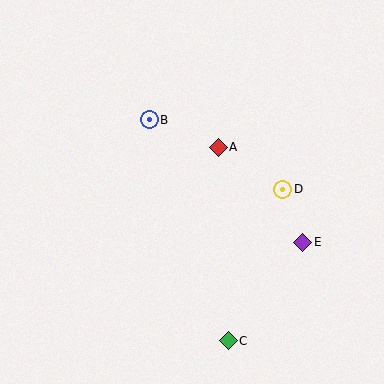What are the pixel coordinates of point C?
Point C is at (228, 341).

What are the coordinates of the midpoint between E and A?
The midpoint between E and A is at (261, 195).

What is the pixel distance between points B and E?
The distance between B and E is 196 pixels.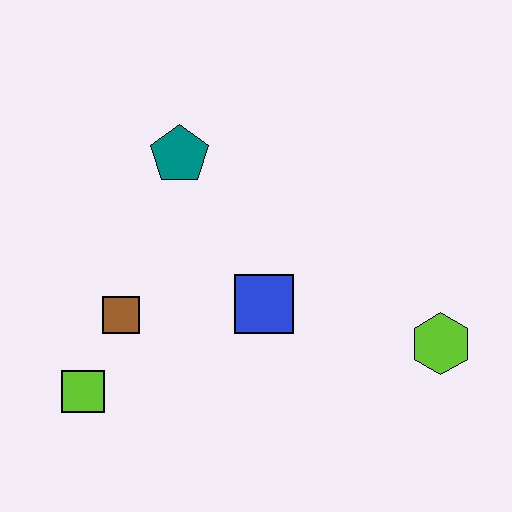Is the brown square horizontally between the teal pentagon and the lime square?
Yes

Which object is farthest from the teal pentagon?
The lime hexagon is farthest from the teal pentagon.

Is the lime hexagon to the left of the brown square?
No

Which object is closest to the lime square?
The brown square is closest to the lime square.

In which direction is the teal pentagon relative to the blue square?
The teal pentagon is above the blue square.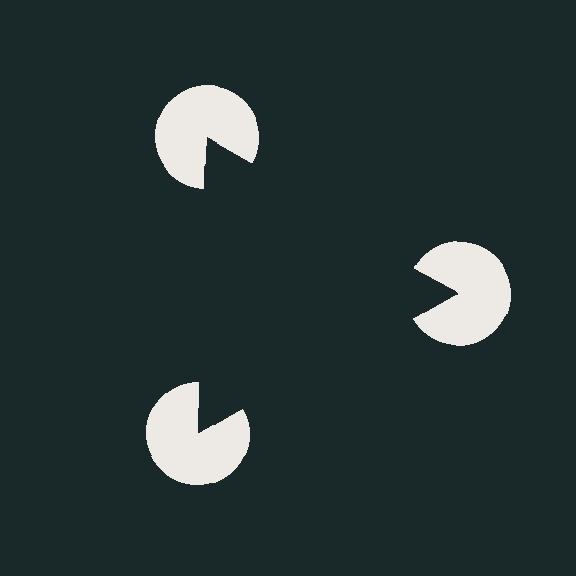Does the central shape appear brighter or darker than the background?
It typically appears slightly darker than the background, even though no actual brightness change is drawn.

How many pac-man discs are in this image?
There are 3 — one at each vertex of the illusory triangle.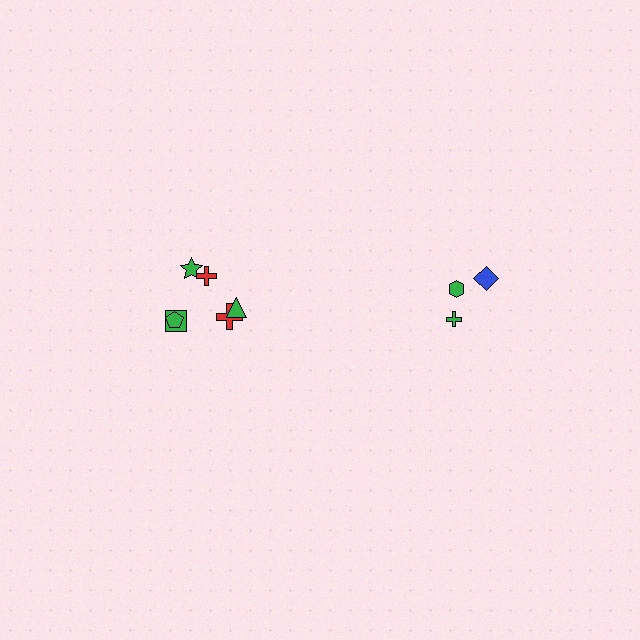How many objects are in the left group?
There are 6 objects.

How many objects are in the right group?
There are 3 objects.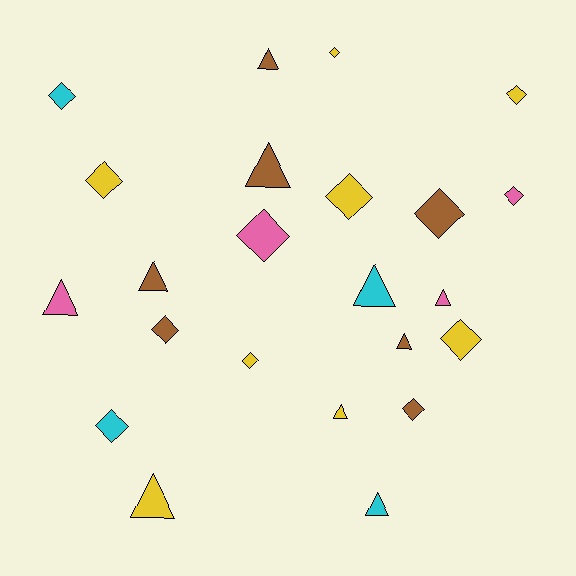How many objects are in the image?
There are 23 objects.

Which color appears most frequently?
Yellow, with 8 objects.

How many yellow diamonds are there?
There are 6 yellow diamonds.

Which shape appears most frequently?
Diamond, with 13 objects.